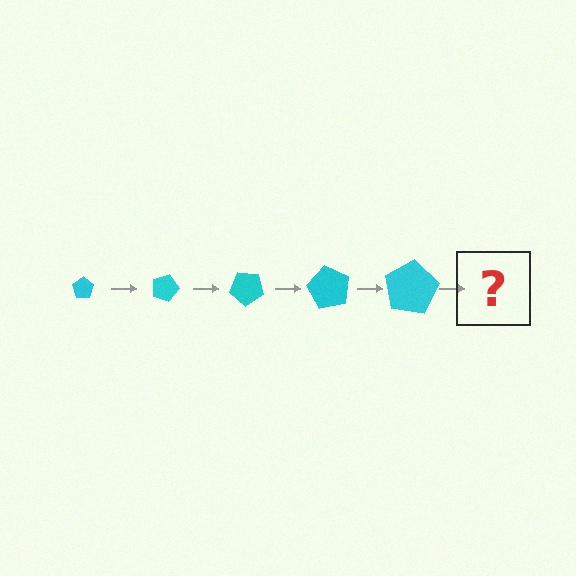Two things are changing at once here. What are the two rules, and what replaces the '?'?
The two rules are that the pentagon grows larger each step and it rotates 20 degrees each step. The '?' should be a pentagon, larger than the previous one and rotated 100 degrees from the start.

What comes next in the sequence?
The next element should be a pentagon, larger than the previous one and rotated 100 degrees from the start.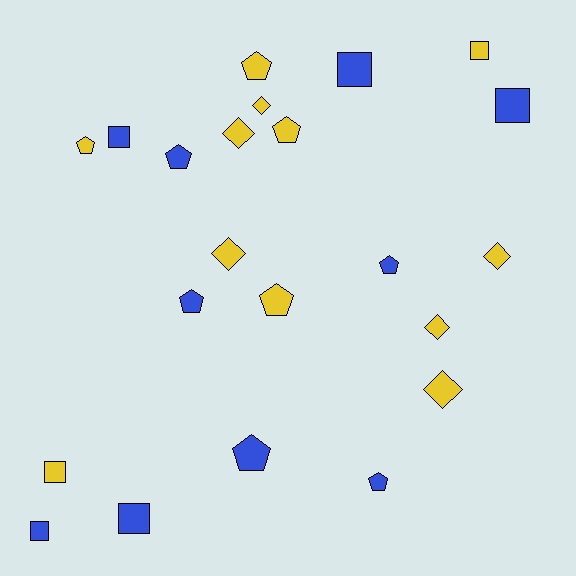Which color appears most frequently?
Yellow, with 12 objects.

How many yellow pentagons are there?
There are 4 yellow pentagons.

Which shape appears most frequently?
Pentagon, with 9 objects.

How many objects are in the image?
There are 22 objects.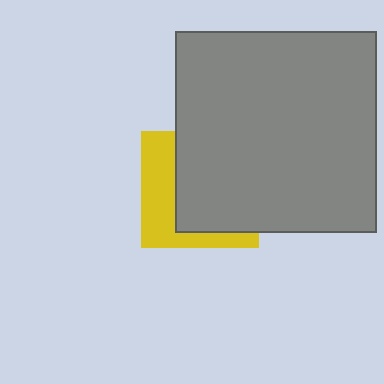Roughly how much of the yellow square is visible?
A small part of it is visible (roughly 37%).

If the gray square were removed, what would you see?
You would see the complete yellow square.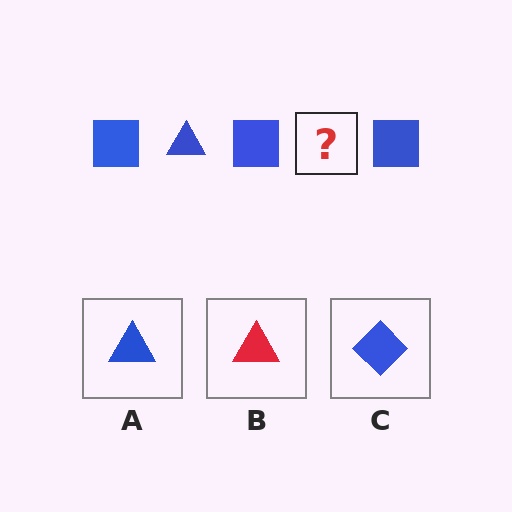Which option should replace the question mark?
Option A.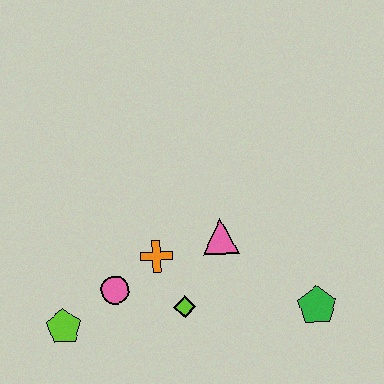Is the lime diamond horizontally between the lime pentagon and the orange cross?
No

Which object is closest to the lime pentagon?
The pink circle is closest to the lime pentagon.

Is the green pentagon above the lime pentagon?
Yes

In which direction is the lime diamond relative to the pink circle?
The lime diamond is to the right of the pink circle.